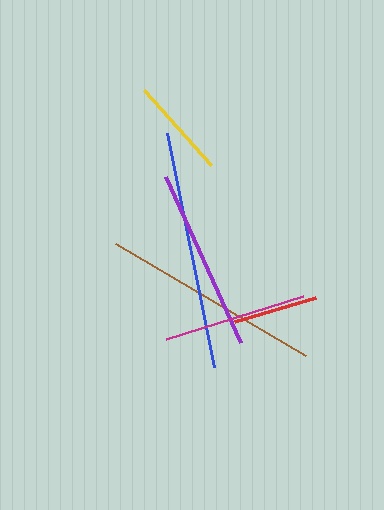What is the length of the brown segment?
The brown segment is approximately 221 pixels long.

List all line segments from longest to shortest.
From longest to shortest: blue, brown, purple, magenta, yellow, red.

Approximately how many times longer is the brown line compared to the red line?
The brown line is approximately 2.6 times the length of the red line.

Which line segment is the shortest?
The red line is the shortest at approximately 84 pixels.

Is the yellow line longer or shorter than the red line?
The yellow line is longer than the red line.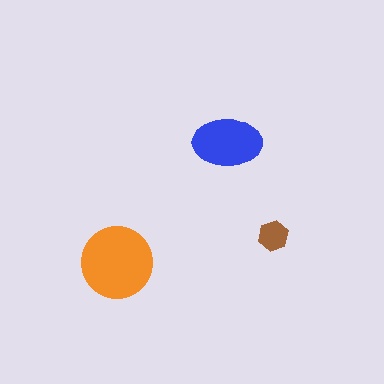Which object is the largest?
The orange circle.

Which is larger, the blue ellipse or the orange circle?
The orange circle.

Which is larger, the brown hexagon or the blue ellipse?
The blue ellipse.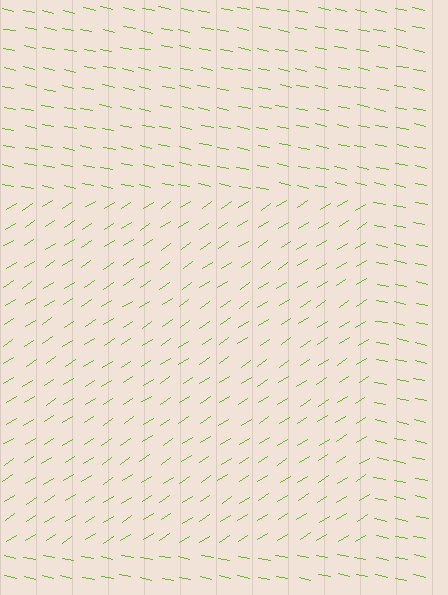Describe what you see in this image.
The image is filled with small lime line segments. A rectangle region in the image has lines oriented differently from the surrounding lines, creating a visible texture boundary.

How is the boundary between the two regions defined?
The boundary is defined purely by a change in line orientation (approximately 45 degrees difference). All lines are the same color and thickness.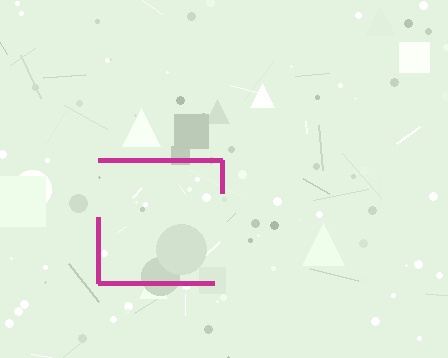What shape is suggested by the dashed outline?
The dashed outline suggests a square.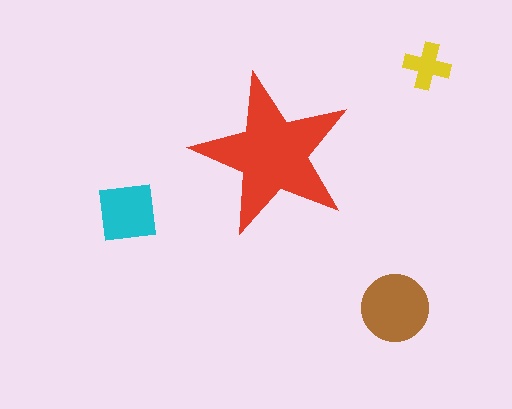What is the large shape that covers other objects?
A red star.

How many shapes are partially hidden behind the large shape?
0 shapes are partially hidden.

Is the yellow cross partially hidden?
No, the yellow cross is fully visible.